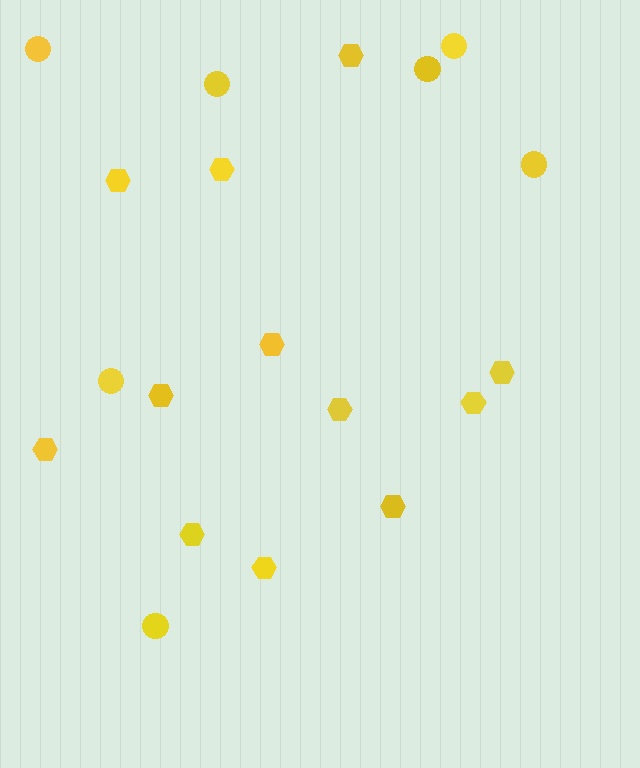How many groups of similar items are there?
There are 2 groups: one group of circles (7) and one group of hexagons (12).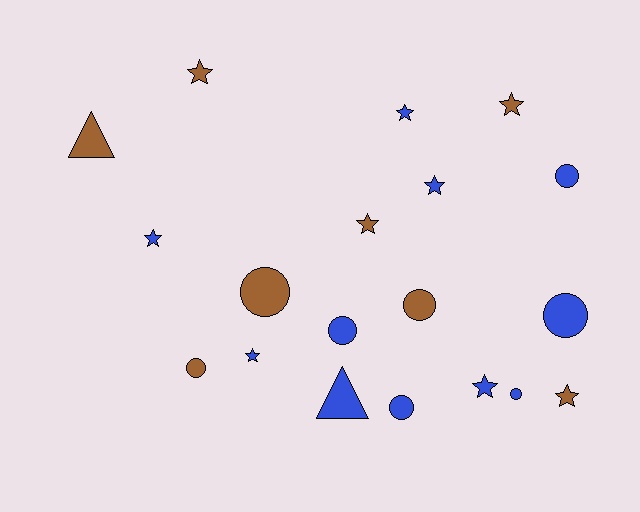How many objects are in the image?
There are 19 objects.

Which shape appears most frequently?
Star, with 9 objects.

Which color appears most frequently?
Blue, with 11 objects.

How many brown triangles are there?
There is 1 brown triangle.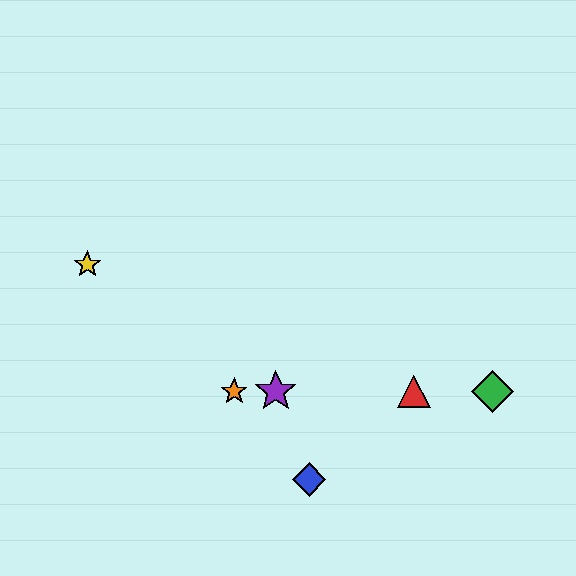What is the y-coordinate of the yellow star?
The yellow star is at y≈265.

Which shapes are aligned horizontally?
The red triangle, the green diamond, the purple star, the orange star are aligned horizontally.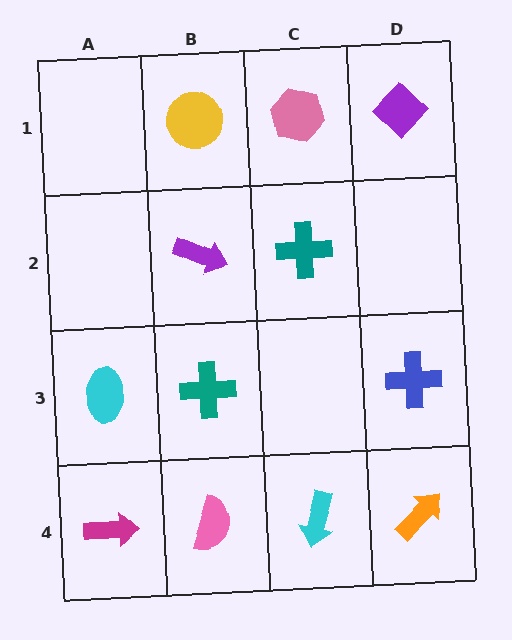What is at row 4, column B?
A pink semicircle.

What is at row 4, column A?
A magenta arrow.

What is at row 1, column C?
A pink hexagon.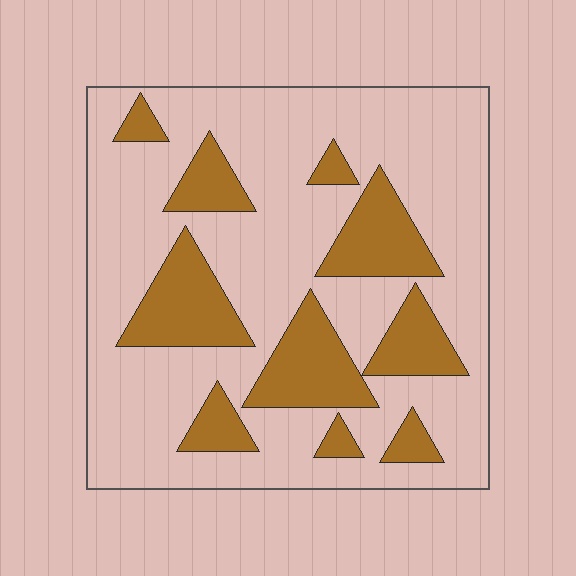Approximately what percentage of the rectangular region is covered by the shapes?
Approximately 25%.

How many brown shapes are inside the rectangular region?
10.